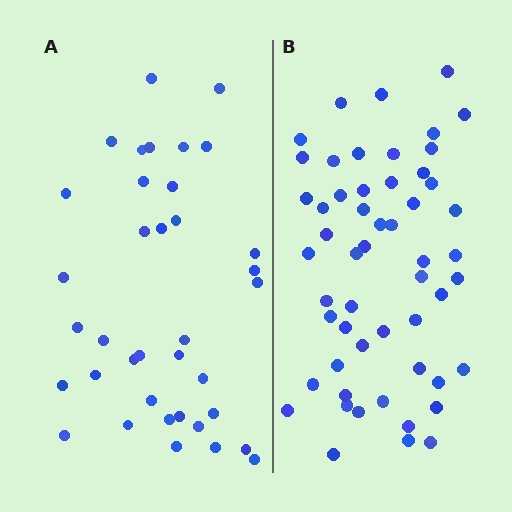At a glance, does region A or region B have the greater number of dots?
Region B (the right region) has more dots.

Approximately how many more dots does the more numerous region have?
Region B has approximately 15 more dots than region A.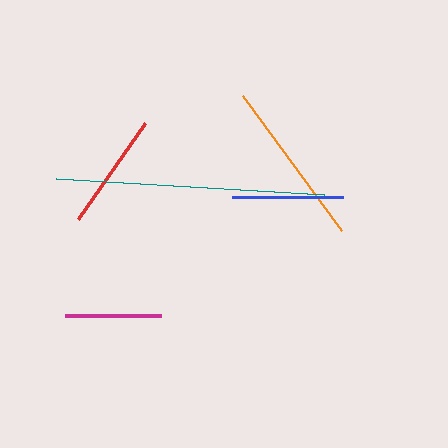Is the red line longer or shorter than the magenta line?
The red line is longer than the magenta line.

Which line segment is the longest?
The teal line is the longest at approximately 268 pixels.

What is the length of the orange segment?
The orange segment is approximately 167 pixels long.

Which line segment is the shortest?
The magenta line is the shortest at approximately 96 pixels.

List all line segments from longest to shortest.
From longest to shortest: teal, orange, red, blue, magenta.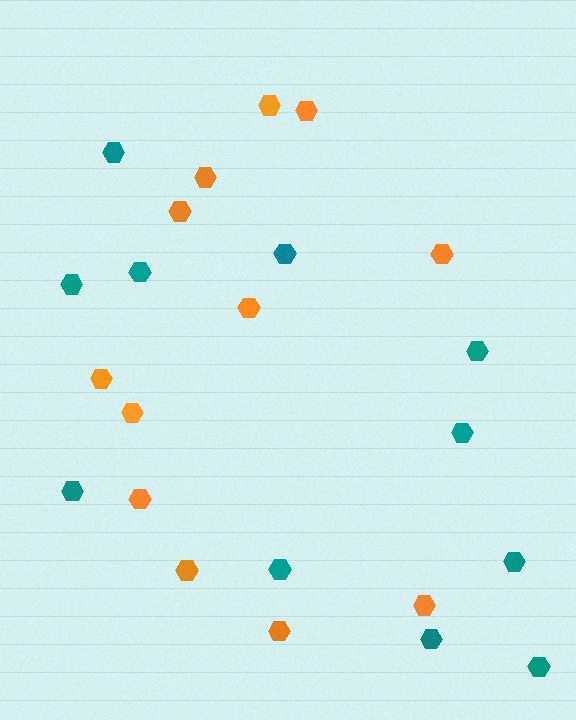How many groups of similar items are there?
There are 2 groups: one group of teal hexagons (11) and one group of orange hexagons (12).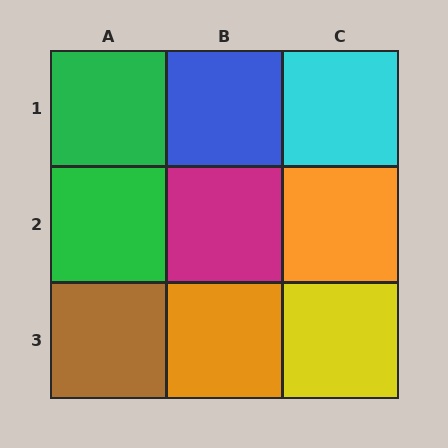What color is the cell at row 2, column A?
Green.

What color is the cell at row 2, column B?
Magenta.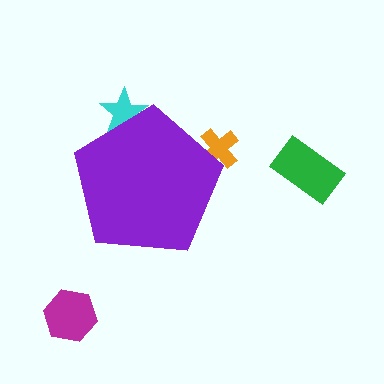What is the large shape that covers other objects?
A purple pentagon.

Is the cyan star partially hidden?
Yes, the cyan star is partially hidden behind the purple pentagon.